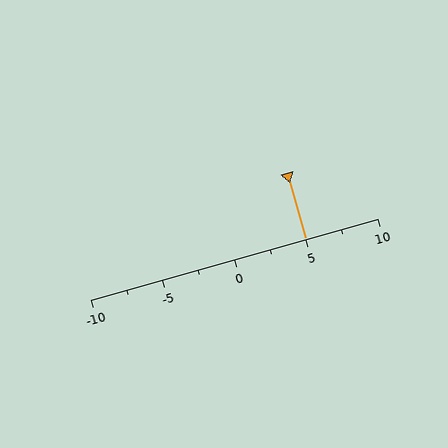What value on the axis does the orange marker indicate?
The marker indicates approximately 5.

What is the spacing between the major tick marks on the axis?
The major ticks are spaced 5 apart.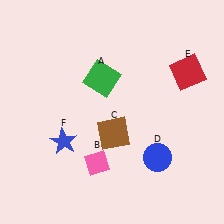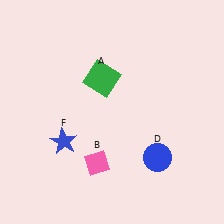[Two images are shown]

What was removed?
The red square (E), the brown square (C) were removed in Image 2.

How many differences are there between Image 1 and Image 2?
There are 2 differences between the two images.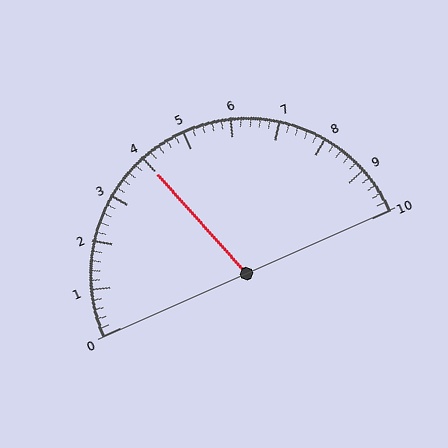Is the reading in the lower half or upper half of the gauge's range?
The reading is in the lower half of the range (0 to 10).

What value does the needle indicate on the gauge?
The needle indicates approximately 4.0.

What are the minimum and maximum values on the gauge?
The gauge ranges from 0 to 10.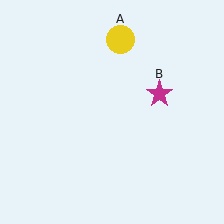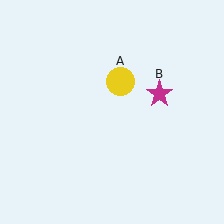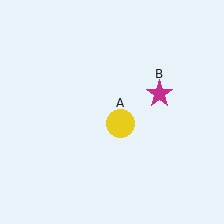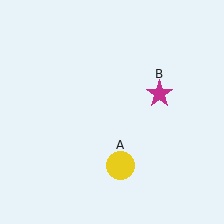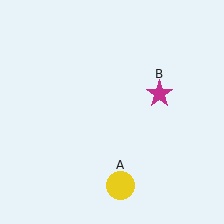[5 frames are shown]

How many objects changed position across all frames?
1 object changed position: yellow circle (object A).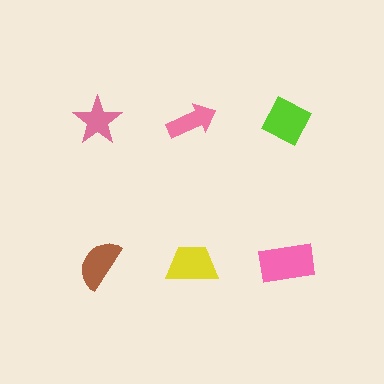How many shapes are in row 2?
3 shapes.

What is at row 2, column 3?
A pink rectangle.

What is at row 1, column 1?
A pink star.